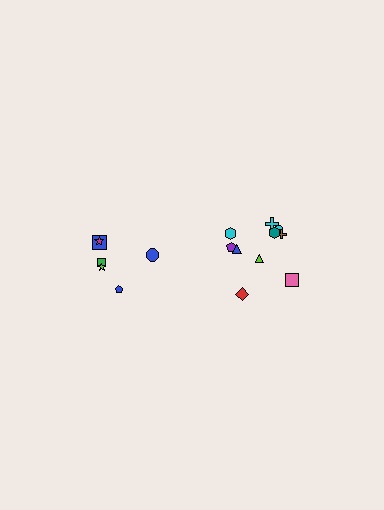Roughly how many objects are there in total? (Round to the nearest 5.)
Roughly 15 objects in total.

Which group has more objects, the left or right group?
The right group.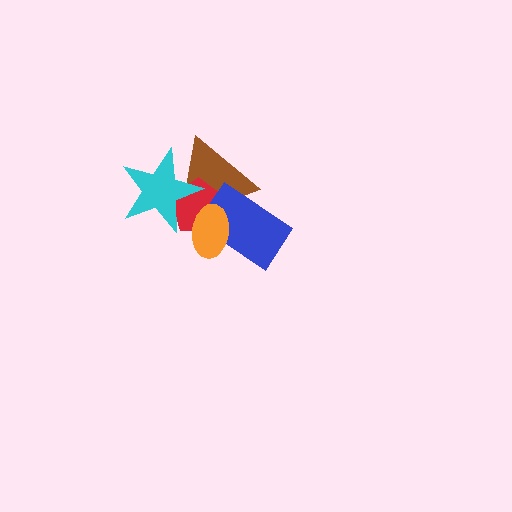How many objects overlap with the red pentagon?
4 objects overlap with the red pentagon.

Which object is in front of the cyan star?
The orange ellipse is in front of the cyan star.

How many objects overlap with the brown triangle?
4 objects overlap with the brown triangle.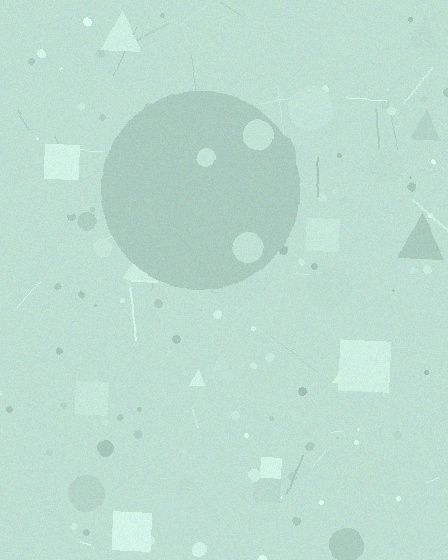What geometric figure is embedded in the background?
A circle is embedded in the background.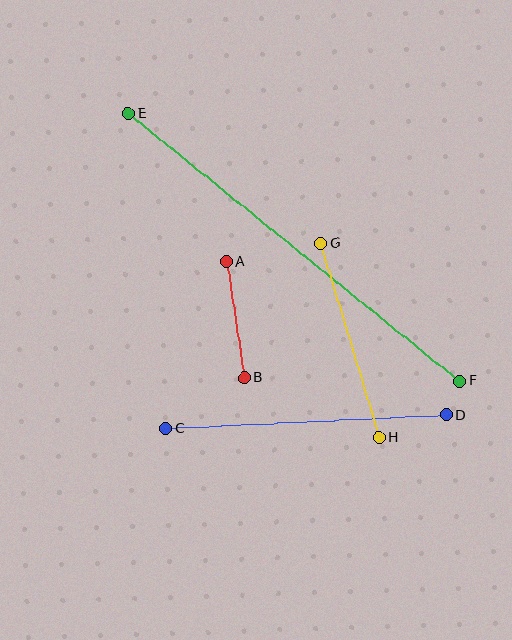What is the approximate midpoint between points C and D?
The midpoint is at approximately (306, 422) pixels.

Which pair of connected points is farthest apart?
Points E and F are farthest apart.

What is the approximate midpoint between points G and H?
The midpoint is at approximately (350, 340) pixels.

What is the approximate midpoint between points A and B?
The midpoint is at approximately (235, 320) pixels.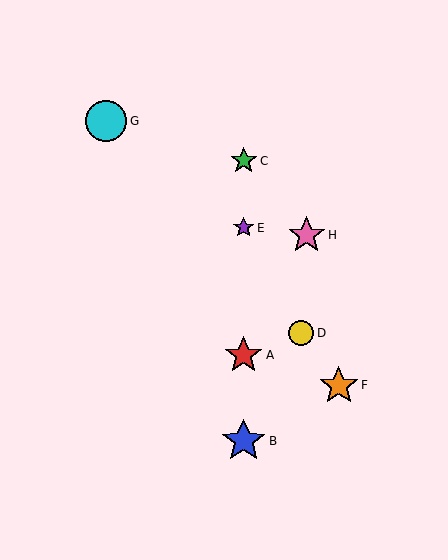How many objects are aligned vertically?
4 objects (A, B, C, E) are aligned vertically.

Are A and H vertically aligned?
No, A is at x≈244 and H is at x≈307.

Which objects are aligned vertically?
Objects A, B, C, E are aligned vertically.